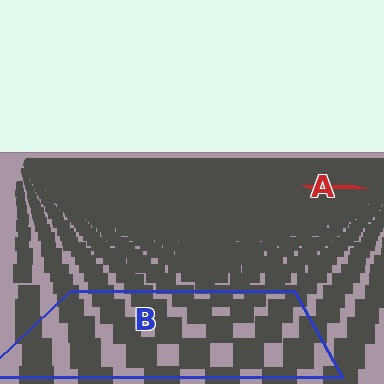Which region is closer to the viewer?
Region B is closer. The texture elements there are larger and more spread out.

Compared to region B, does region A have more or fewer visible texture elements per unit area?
Region A has more texture elements per unit area — they are packed more densely because it is farther away.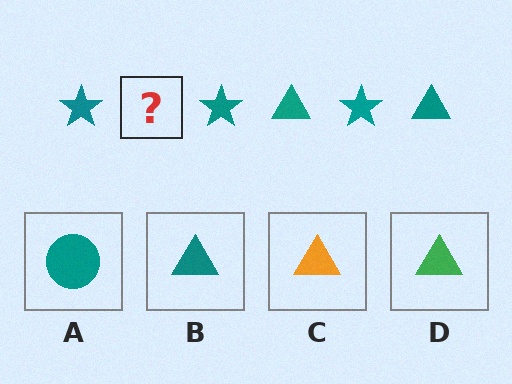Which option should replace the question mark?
Option B.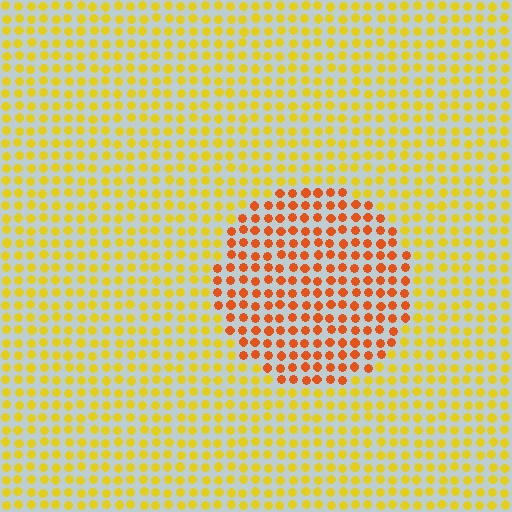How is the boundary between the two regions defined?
The boundary is defined purely by a slight shift in hue (about 37 degrees). Spacing, size, and orientation are identical on both sides.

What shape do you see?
I see a circle.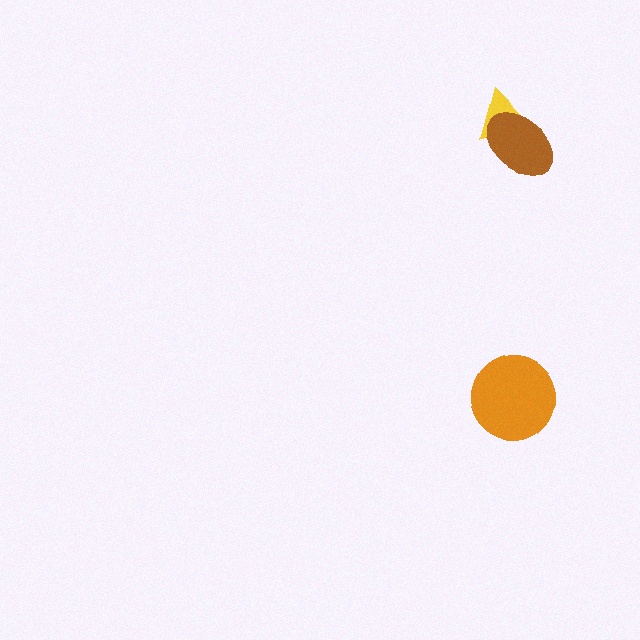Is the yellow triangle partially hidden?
Yes, it is partially covered by another shape.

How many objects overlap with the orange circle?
0 objects overlap with the orange circle.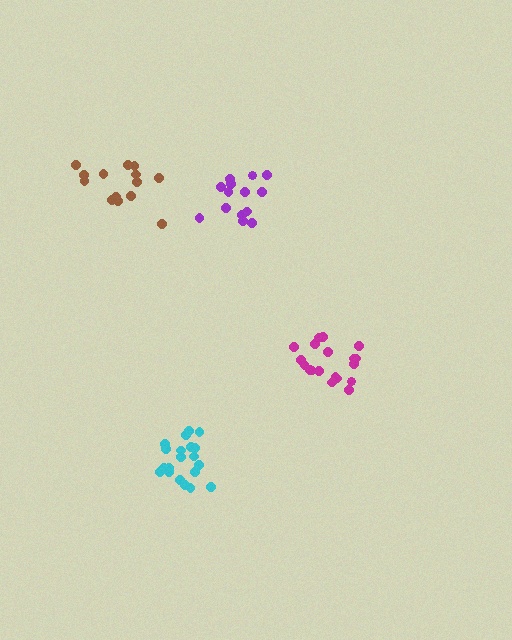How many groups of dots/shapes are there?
There are 4 groups.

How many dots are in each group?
Group 1: 20 dots, Group 2: 14 dots, Group 3: 14 dots, Group 4: 19 dots (67 total).